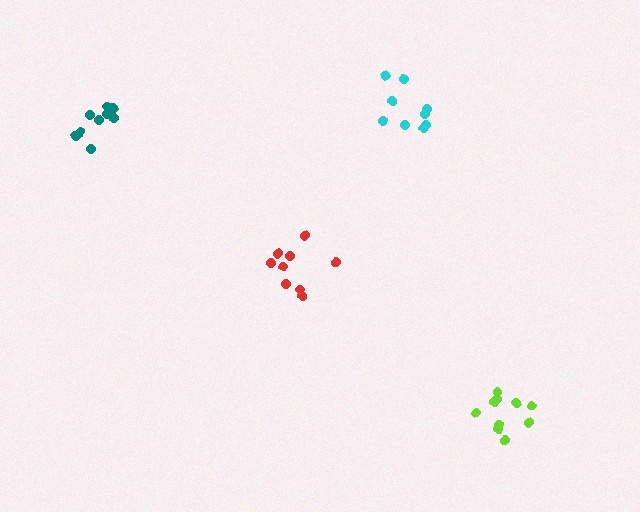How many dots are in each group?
Group 1: 9 dots, Group 2: 9 dots, Group 3: 10 dots, Group 4: 9 dots (37 total).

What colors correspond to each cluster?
The clusters are colored: red, cyan, lime, teal.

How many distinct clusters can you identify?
There are 4 distinct clusters.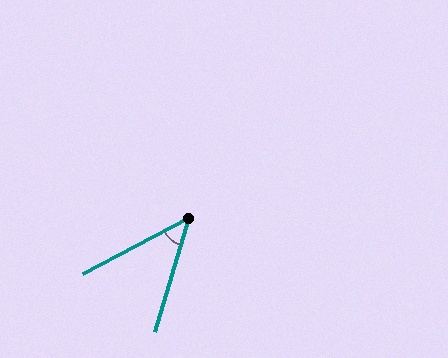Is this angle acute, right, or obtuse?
It is acute.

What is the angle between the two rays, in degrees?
Approximately 45 degrees.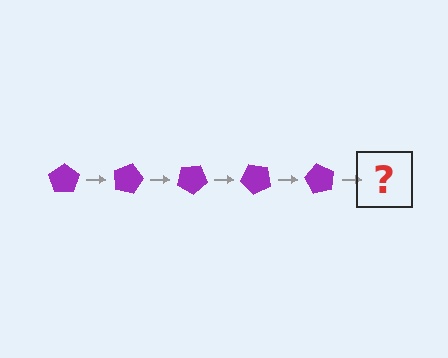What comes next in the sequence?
The next element should be a purple pentagon rotated 75 degrees.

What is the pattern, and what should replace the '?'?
The pattern is that the pentagon rotates 15 degrees each step. The '?' should be a purple pentagon rotated 75 degrees.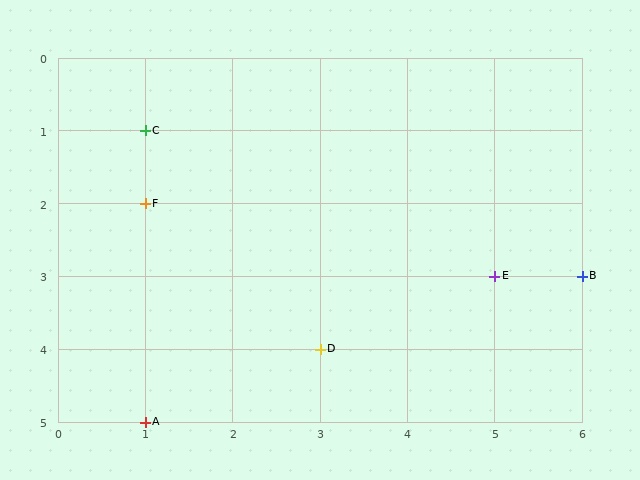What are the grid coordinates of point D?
Point D is at grid coordinates (3, 4).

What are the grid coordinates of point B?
Point B is at grid coordinates (6, 3).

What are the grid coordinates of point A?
Point A is at grid coordinates (1, 5).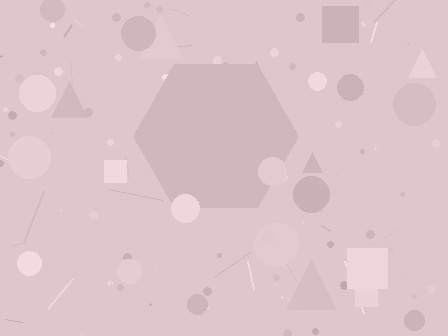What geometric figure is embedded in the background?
A hexagon is embedded in the background.